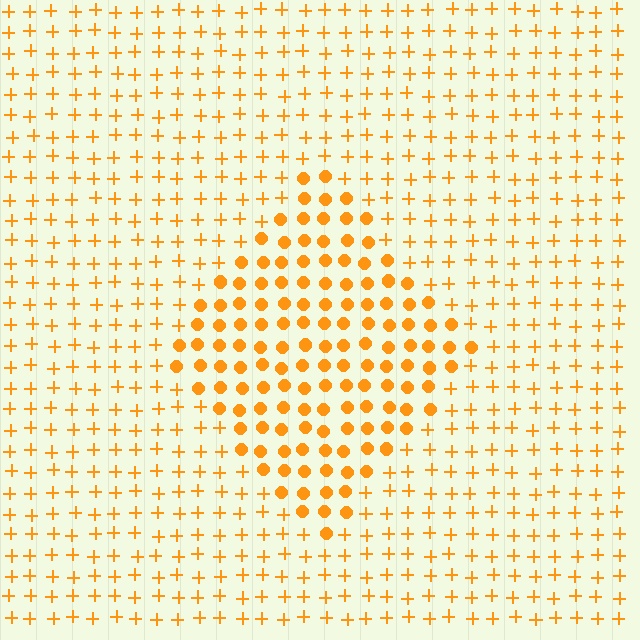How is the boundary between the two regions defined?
The boundary is defined by a change in element shape: circles inside vs. plus signs outside. All elements share the same color and spacing.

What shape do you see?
I see a diamond.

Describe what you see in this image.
The image is filled with small orange elements arranged in a uniform grid. A diamond-shaped region contains circles, while the surrounding area contains plus signs. The boundary is defined purely by the change in element shape.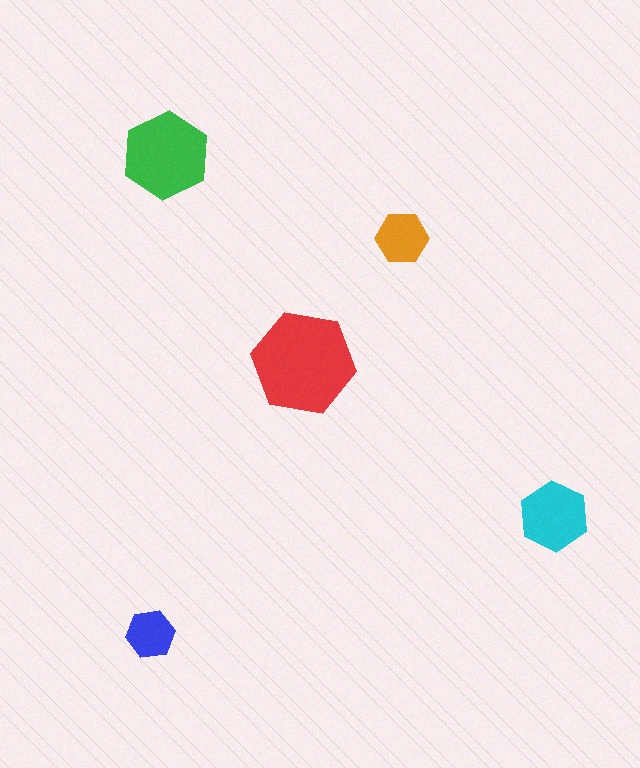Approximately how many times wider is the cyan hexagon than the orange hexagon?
About 1.5 times wider.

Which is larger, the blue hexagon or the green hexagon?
The green one.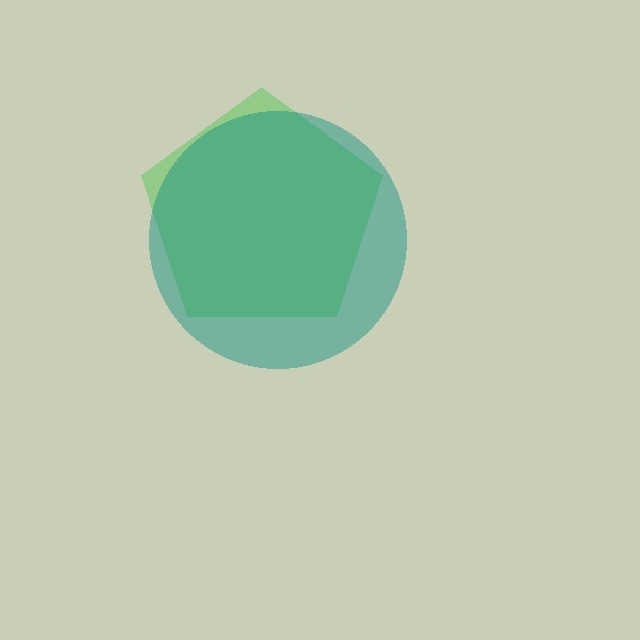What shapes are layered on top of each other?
The layered shapes are: a green pentagon, a teal circle.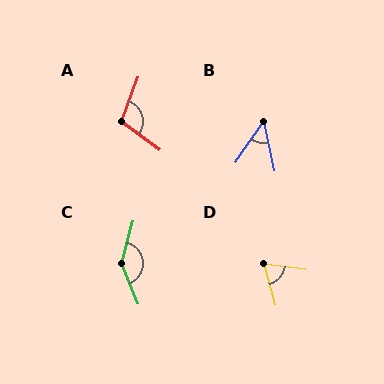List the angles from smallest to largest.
B (47°), D (67°), A (106°), C (142°).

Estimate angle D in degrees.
Approximately 67 degrees.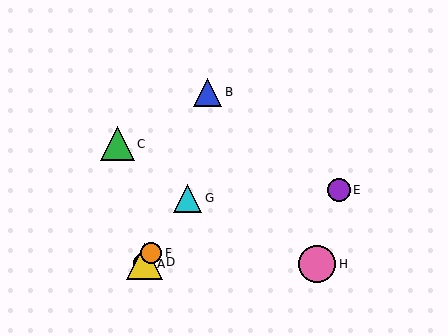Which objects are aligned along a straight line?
Objects A, D, F, G are aligned along a straight line.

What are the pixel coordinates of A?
Object A is at (144, 264).